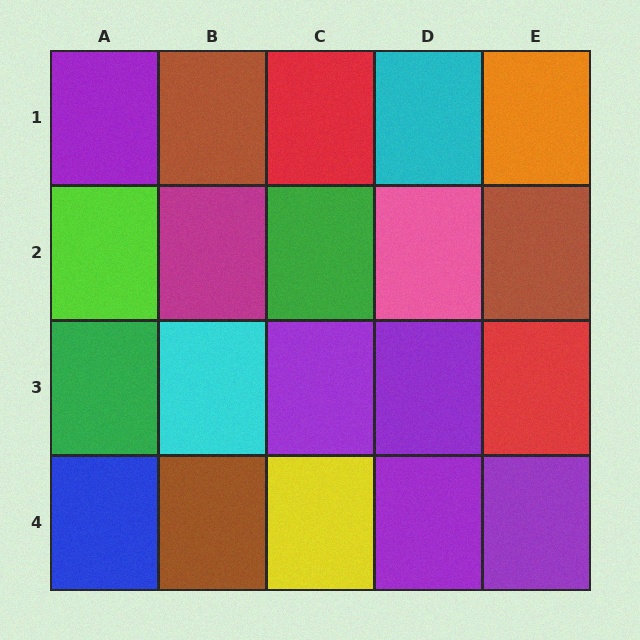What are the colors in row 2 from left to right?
Lime, magenta, green, pink, brown.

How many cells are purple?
5 cells are purple.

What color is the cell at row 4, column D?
Purple.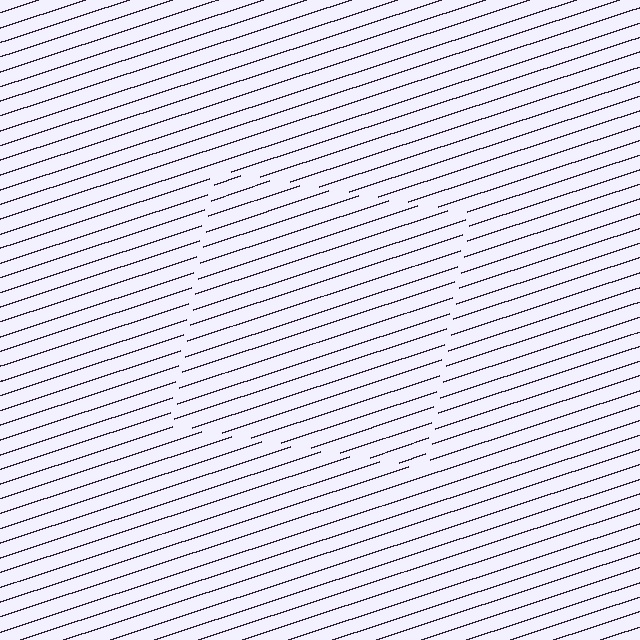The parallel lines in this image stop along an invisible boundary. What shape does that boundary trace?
An illusory square. The interior of the shape contains the same grating, shifted by half a period — the contour is defined by the phase discontinuity where line-ends from the inner and outer gratings abut.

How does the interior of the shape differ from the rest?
The interior of the shape contains the same grating, shifted by half a period — the contour is defined by the phase discontinuity where line-ends from the inner and outer gratings abut.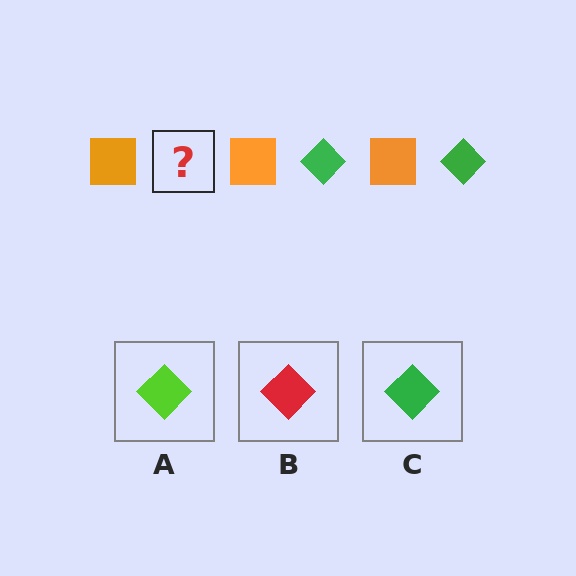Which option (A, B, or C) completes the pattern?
C.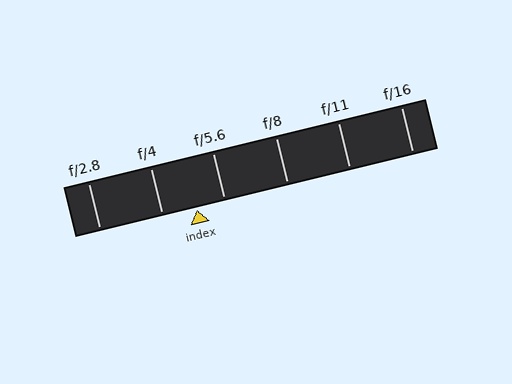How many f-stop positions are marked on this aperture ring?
There are 6 f-stop positions marked.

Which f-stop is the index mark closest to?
The index mark is closest to f/5.6.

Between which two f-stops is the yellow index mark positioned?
The index mark is between f/4 and f/5.6.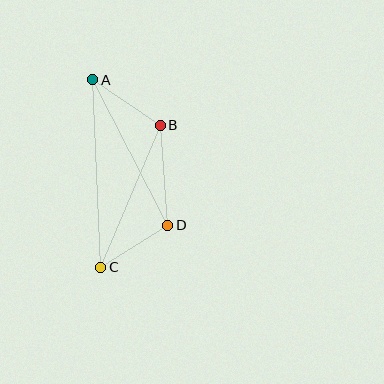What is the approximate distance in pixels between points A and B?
The distance between A and B is approximately 82 pixels.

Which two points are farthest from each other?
Points A and C are farthest from each other.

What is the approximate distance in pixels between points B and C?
The distance between B and C is approximately 154 pixels.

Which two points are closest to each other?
Points C and D are closest to each other.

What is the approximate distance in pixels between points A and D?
The distance between A and D is approximately 164 pixels.